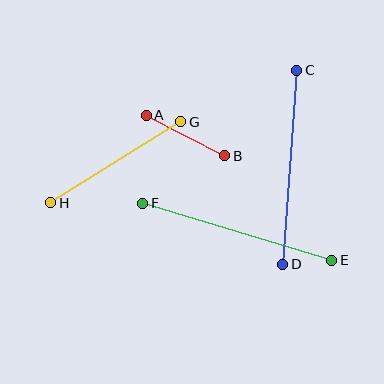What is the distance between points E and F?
The distance is approximately 198 pixels.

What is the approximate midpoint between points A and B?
The midpoint is at approximately (185, 136) pixels.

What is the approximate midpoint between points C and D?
The midpoint is at approximately (290, 167) pixels.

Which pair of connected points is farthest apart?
Points E and F are farthest apart.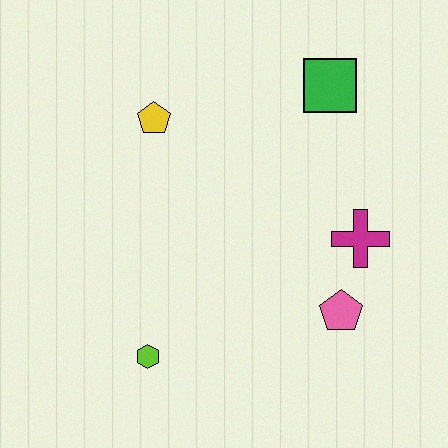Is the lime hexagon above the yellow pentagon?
No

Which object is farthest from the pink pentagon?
The yellow pentagon is farthest from the pink pentagon.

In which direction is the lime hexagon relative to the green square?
The lime hexagon is below the green square.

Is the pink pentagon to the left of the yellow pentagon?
No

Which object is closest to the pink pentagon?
The magenta cross is closest to the pink pentagon.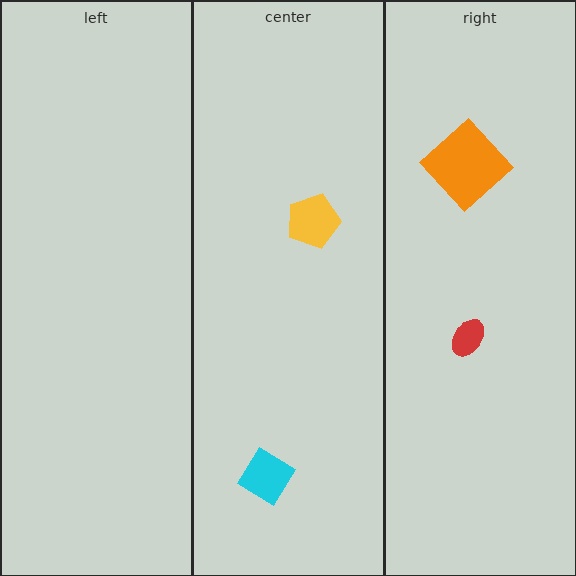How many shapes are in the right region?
2.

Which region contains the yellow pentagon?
The center region.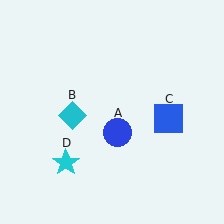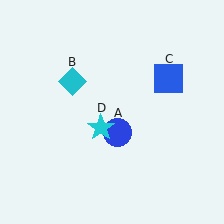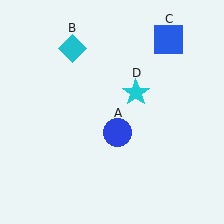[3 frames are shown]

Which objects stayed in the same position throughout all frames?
Blue circle (object A) remained stationary.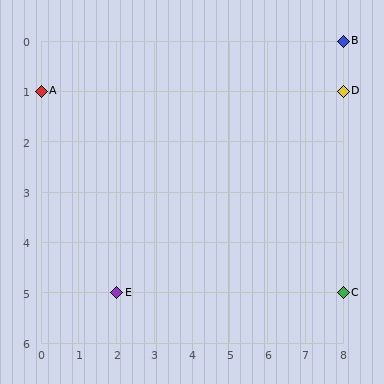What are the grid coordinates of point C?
Point C is at grid coordinates (8, 5).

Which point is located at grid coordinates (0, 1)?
Point A is at (0, 1).